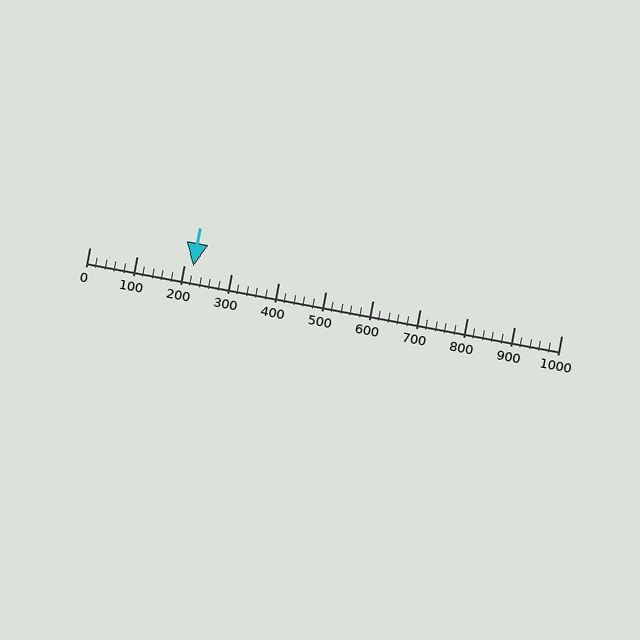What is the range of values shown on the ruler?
The ruler shows values from 0 to 1000.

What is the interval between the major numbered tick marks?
The major tick marks are spaced 100 units apart.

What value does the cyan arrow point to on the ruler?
The cyan arrow points to approximately 220.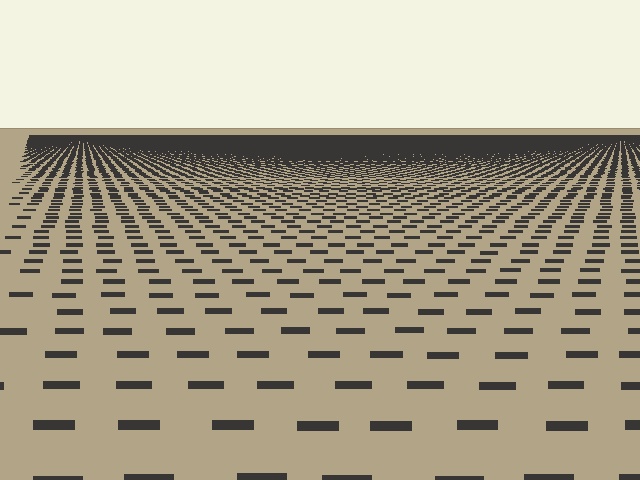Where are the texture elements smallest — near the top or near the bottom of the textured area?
Near the top.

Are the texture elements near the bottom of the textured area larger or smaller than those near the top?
Larger. Near the bottom, elements are closer to the viewer and appear at a bigger on-screen size.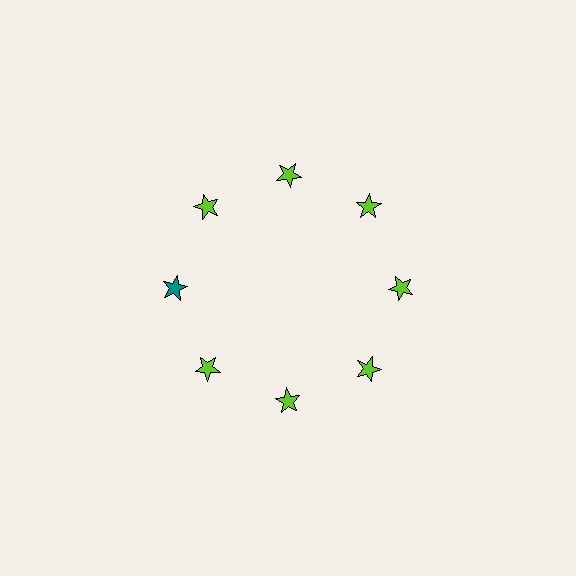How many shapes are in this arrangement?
There are 8 shapes arranged in a ring pattern.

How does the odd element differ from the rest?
It has a different color: teal instead of lime.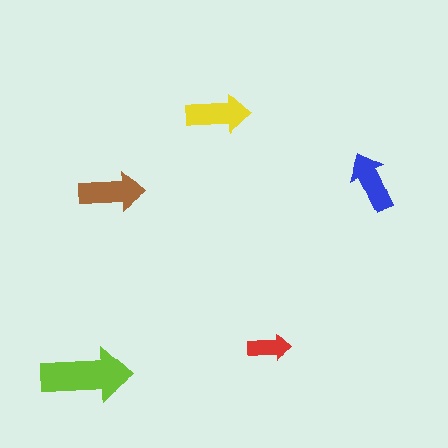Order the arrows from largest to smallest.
the lime one, the brown one, the yellow one, the blue one, the red one.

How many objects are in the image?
There are 5 objects in the image.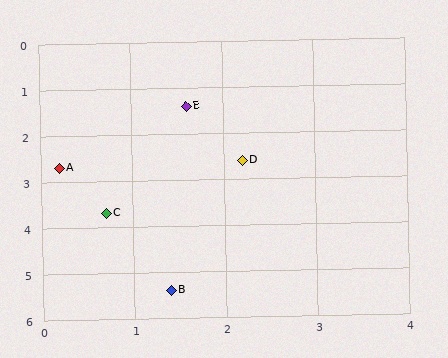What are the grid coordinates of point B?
Point B is at approximately (1.4, 5.4).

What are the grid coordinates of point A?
Point A is at approximately (0.2, 2.7).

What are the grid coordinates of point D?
Point D is at approximately (2.2, 2.6).